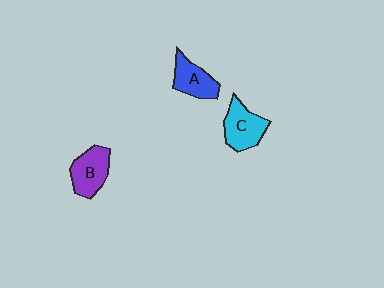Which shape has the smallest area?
Shape A (blue).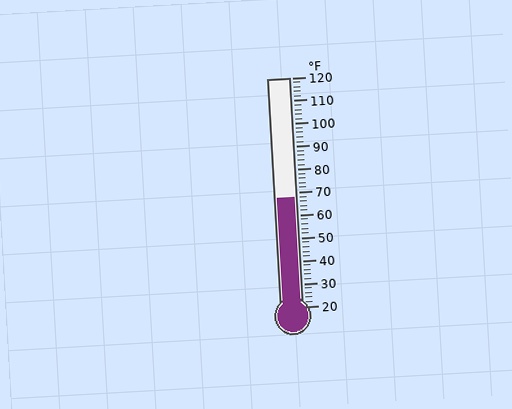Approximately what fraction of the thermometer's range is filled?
The thermometer is filled to approximately 50% of its range.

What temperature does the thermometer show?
The thermometer shows approximately 68°F.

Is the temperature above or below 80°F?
The temperature is below 80°F.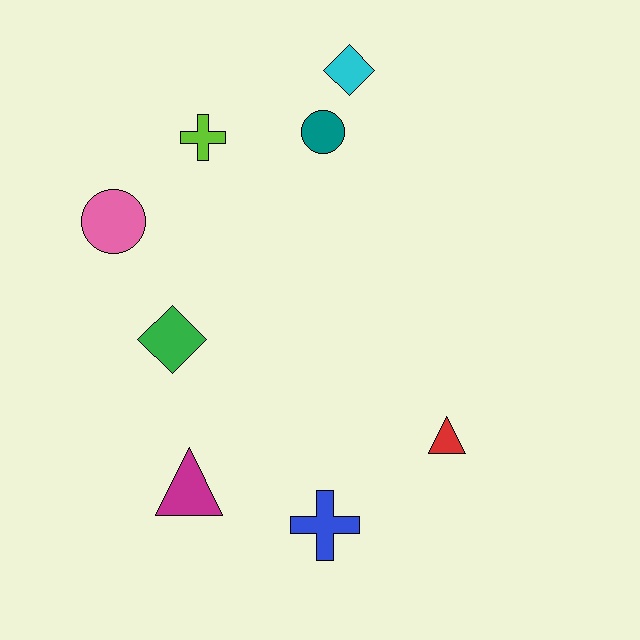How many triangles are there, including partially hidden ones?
There are 2 triangles.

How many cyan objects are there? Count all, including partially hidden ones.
There is 1 cyan object.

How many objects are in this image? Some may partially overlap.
There are 8 objects.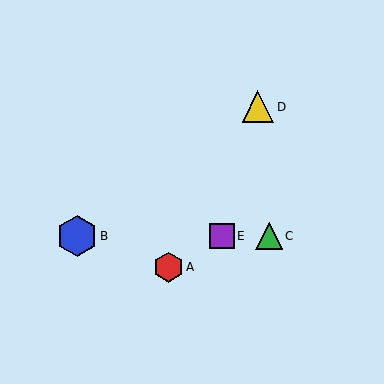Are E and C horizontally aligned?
Yes, both are at y≈236.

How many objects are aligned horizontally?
3 objects (B, C, E) are aligned horizontally.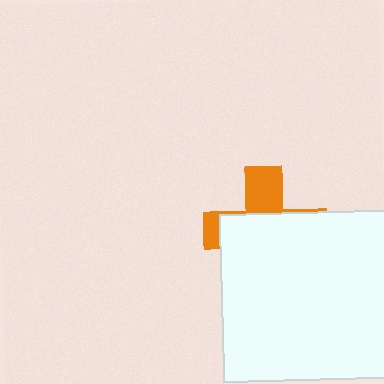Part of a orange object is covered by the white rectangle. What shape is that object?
It is a cross.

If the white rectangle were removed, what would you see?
You would see the complete orange cross.